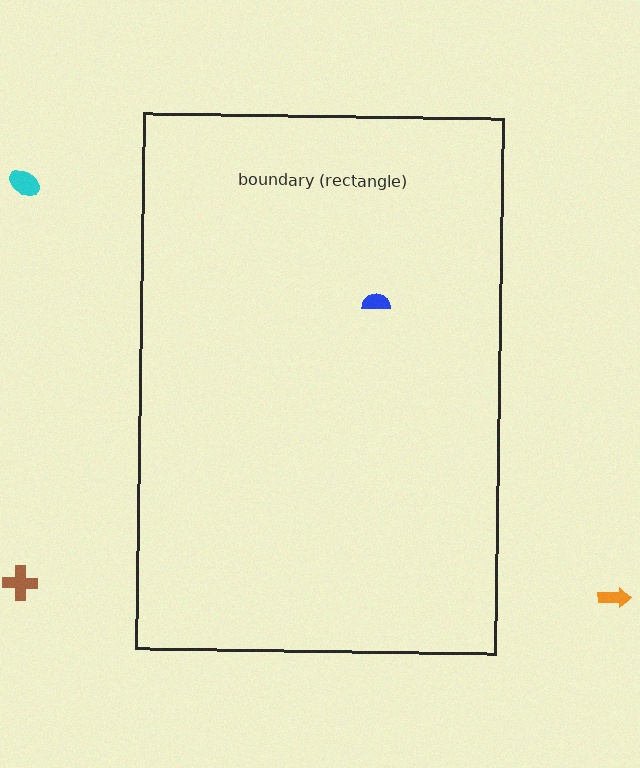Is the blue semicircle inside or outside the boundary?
Inside.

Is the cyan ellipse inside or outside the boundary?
Outside.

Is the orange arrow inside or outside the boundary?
Outside.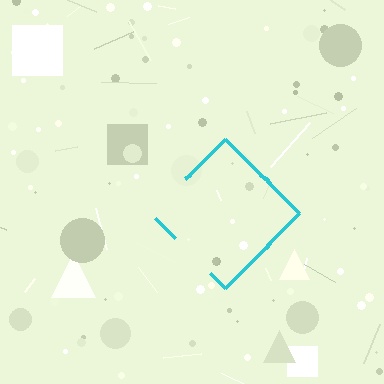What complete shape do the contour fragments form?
The contour fragments form a diamond.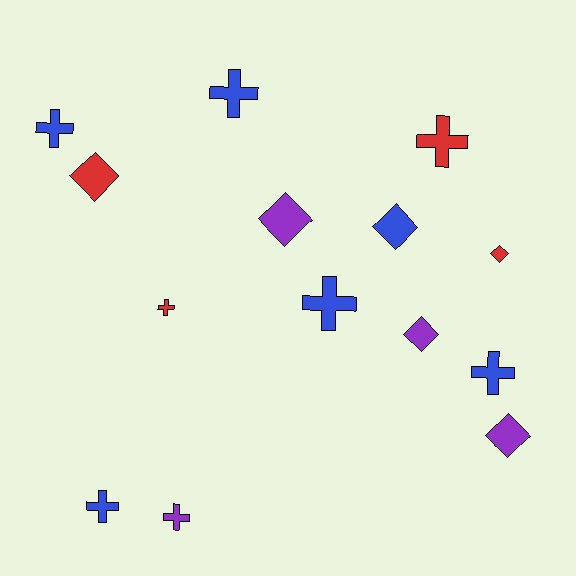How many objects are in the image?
There are 14 objects.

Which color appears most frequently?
Blue, with 6 objects.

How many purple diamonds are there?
There are 3 purple diamonds.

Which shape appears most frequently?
Cross, with 8 objects.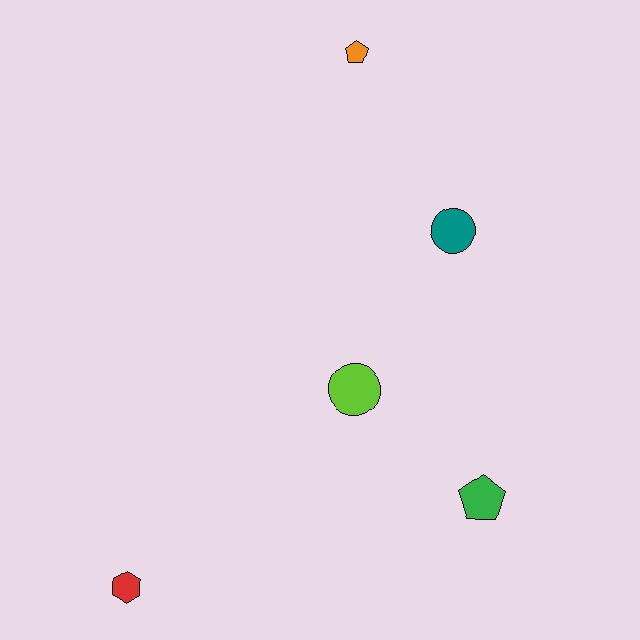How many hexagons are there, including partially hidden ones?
There is 1 hexagon.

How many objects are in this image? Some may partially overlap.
There are 5 objects.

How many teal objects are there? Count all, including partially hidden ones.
There is 1 teal object.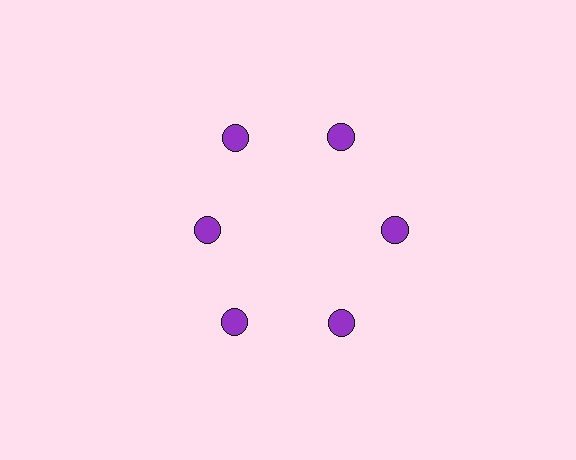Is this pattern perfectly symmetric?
No. The 6 purple circles are arranged in a ring, but one element near the 9 o'clock position is pulled inward toward the center, breaking the 6-fold rotational symmetry.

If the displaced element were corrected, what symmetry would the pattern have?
It would have 6-fold rotational symmetry — the pattern would map onto itself every 60 degrees.